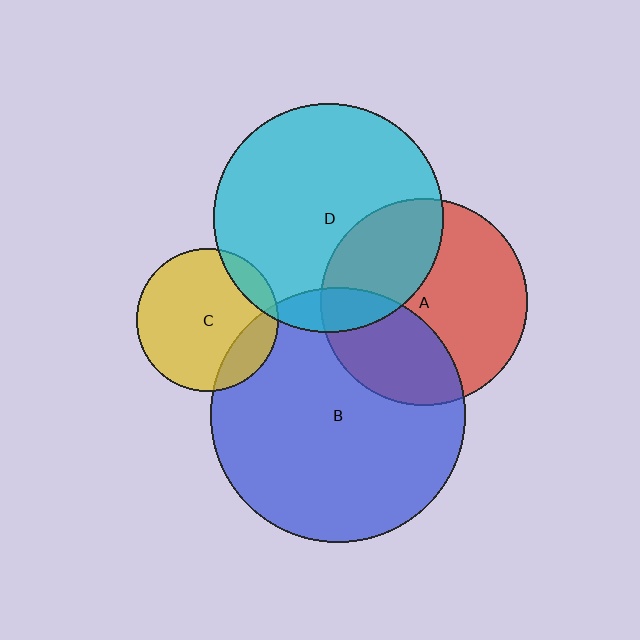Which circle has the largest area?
Circle B (blue).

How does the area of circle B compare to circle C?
Approximately 3.2 times.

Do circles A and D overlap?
Yes.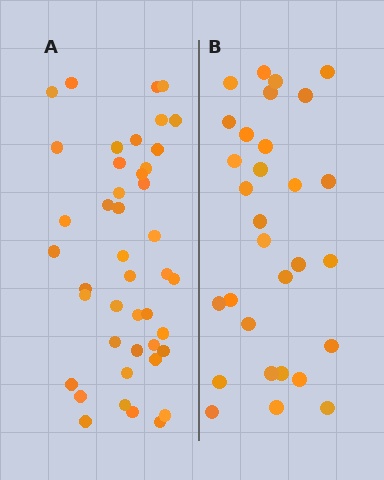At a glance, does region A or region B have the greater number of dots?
Region A (the left region) has more dots.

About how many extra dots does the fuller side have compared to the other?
Region A has approximately 15 more dots than region B.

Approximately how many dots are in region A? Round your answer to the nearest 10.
About 40 dots. (The exact count is 43, which rounds to 40.)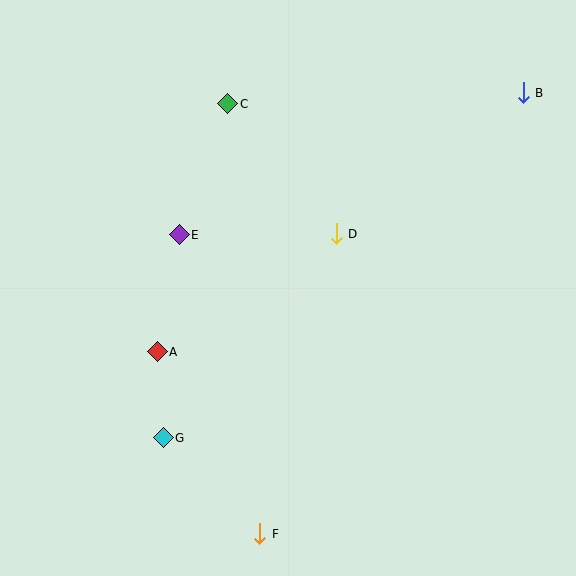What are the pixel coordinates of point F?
Point F is at (260, 534).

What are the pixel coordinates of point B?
Point B is at (523, 93).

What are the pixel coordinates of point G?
Point G is at (163, 438).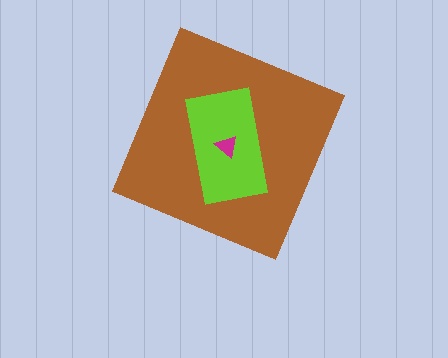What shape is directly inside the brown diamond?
The lime rectangle.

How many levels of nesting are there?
3.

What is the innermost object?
The magenta triangle.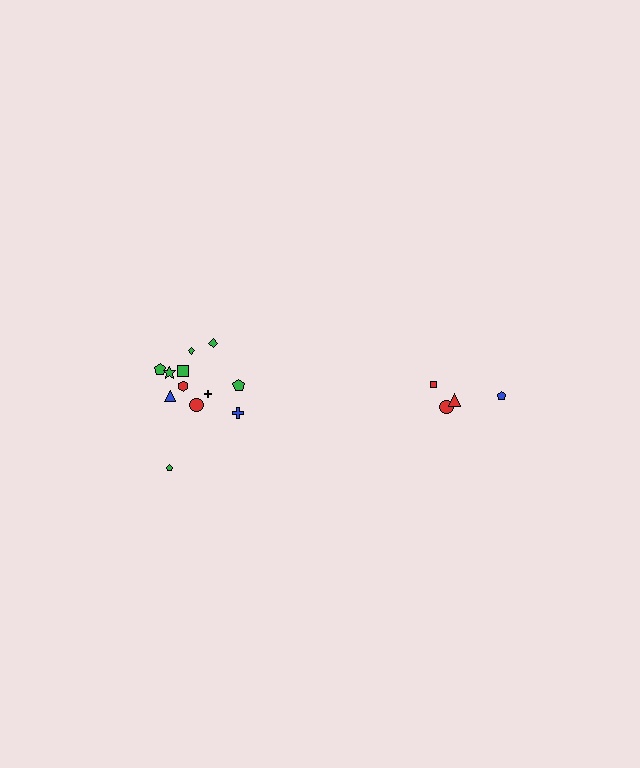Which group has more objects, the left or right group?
The left group.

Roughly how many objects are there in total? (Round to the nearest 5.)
Roughly 15 objects in total.